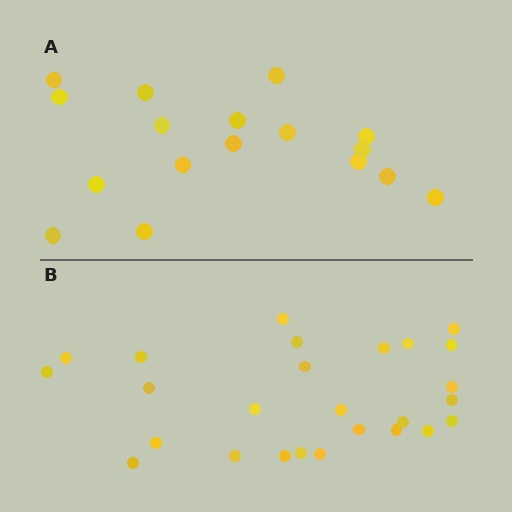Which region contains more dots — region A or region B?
Region B (the bottom region) has more dots.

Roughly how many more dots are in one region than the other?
Region B has roughly 8 or so more dots than region A.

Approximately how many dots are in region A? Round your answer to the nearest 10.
About 20 dots. (The exact count is 17, which rounds to 20.)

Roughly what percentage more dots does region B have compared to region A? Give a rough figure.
About 55% more.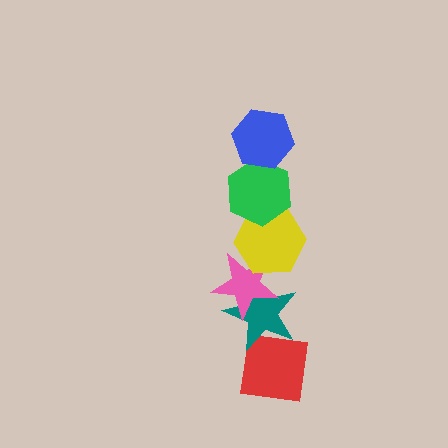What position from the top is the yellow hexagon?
The yellow hexagon is 3rd from the top.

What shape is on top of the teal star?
The pink star is on top of the teal star.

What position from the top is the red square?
The red square is 6th from the top.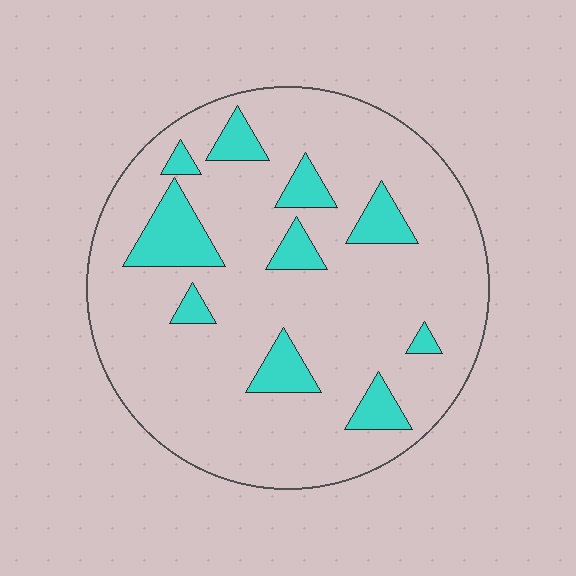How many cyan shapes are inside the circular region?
10.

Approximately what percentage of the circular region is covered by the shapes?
Approximately 15%.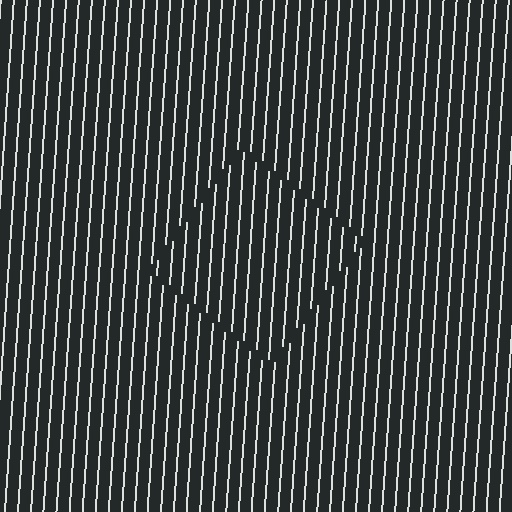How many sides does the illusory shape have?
4 sides — the line-ends trace a square.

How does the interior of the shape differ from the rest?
The interior of the shape contains the same grating, shifted by half a period — the contour is defined by the phase discontinuity where line-ends from the inner and outer gratings abut.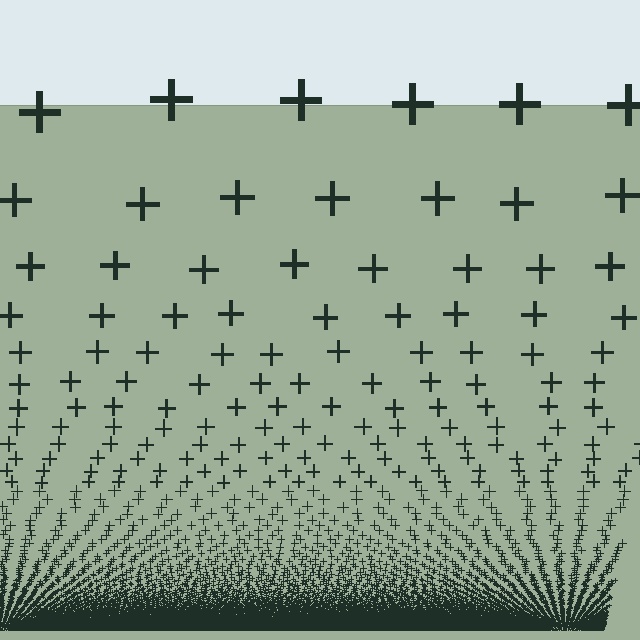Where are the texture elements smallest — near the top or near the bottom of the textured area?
Near the bottom.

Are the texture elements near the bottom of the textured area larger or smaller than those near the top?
Smaller. The gradient is inverted — elements near the bottom are smaller and denser.